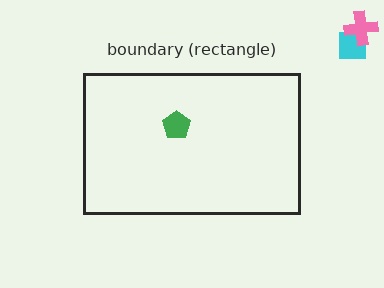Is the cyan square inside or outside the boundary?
Outside.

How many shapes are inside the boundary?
1 inside, 2 outside.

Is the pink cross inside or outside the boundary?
Outside.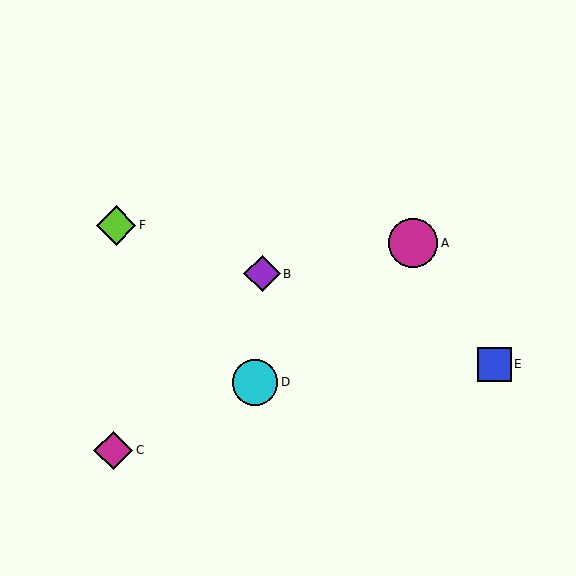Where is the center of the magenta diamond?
The center of the magenta diamond is at (113, 450).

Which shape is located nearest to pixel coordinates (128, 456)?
The magenta diamond (labeled C) at (113, 450) is nearest to that location.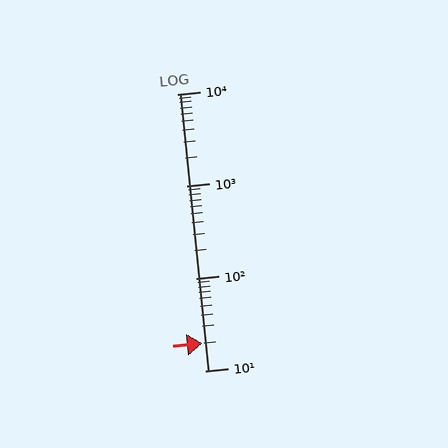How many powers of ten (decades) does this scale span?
The scale spans 3 decades, from 10 to 10000.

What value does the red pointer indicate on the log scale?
The pointer indicates approximately 20.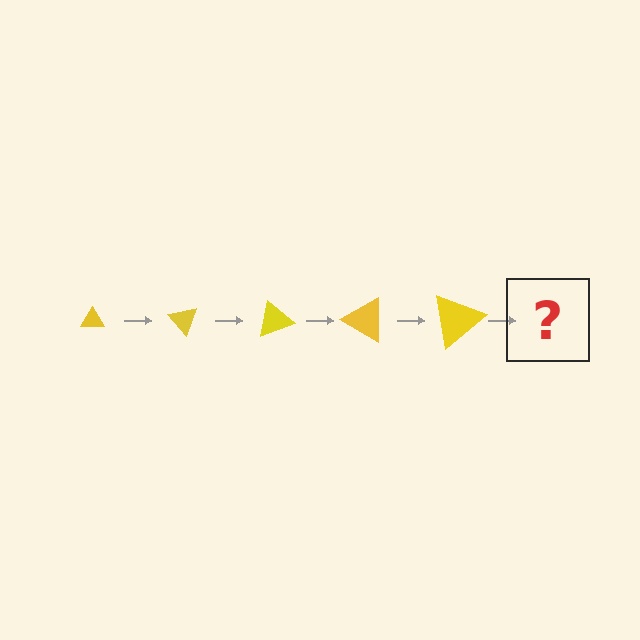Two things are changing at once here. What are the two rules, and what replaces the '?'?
The two rules are that the triangle grows larger each step and it rotates 50 degrees each step. The '?' should be a triangle, larger than the previous one and rotated 250 degrees from the start.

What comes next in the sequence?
The next element should be a triangle, larger than the previous one and rotated 250 degrees from the start.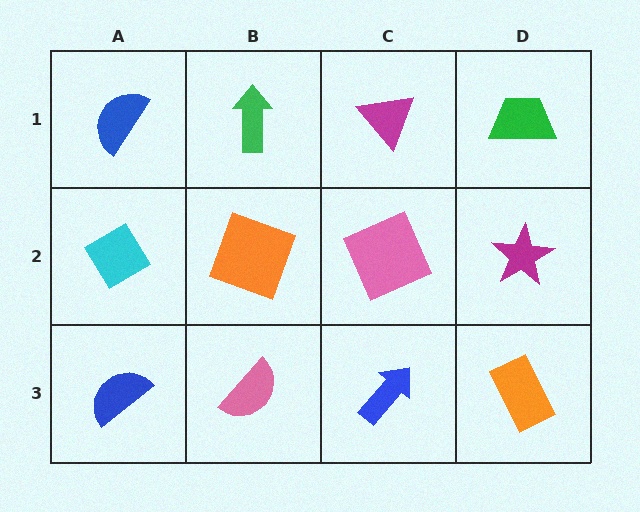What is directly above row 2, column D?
A green trapezoid.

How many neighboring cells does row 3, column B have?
3.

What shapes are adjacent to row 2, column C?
A magenta triangle (row 1, column C), a blue arrow (row 3, column C), an orange square (row 2, column B), a magenta star (row 2, column D).